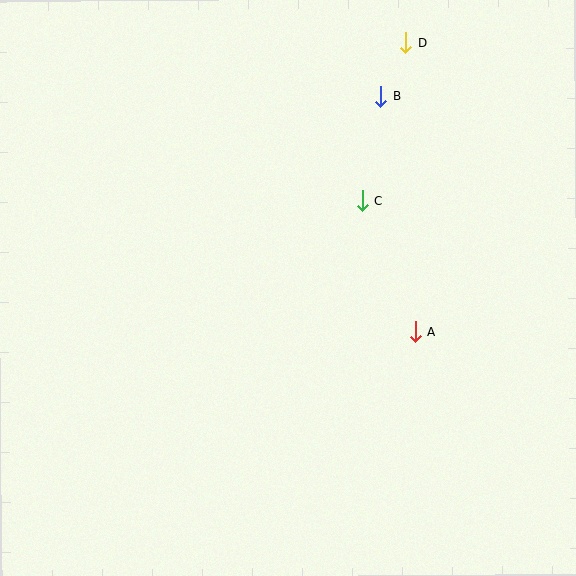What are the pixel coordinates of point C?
Point C is at (362, 201).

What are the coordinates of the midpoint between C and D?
The midpoint between C and D is at (384, 122).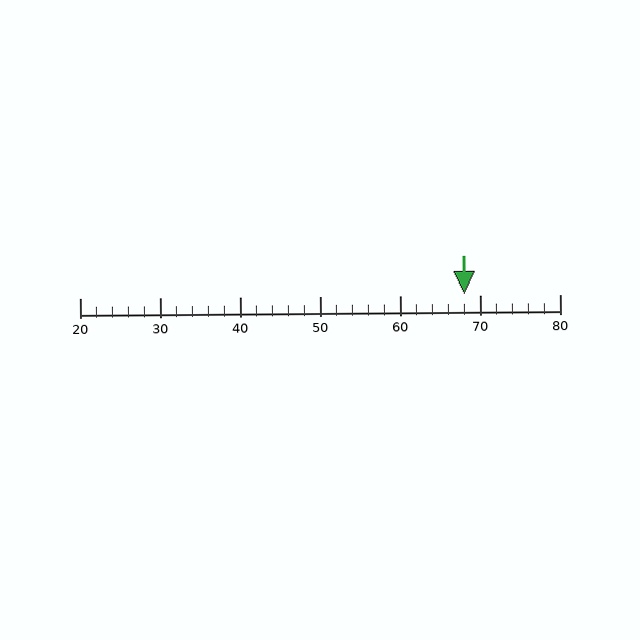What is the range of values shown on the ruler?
The ruler shows values from 20 to 80.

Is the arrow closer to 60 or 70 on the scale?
The arrow is closer to 70.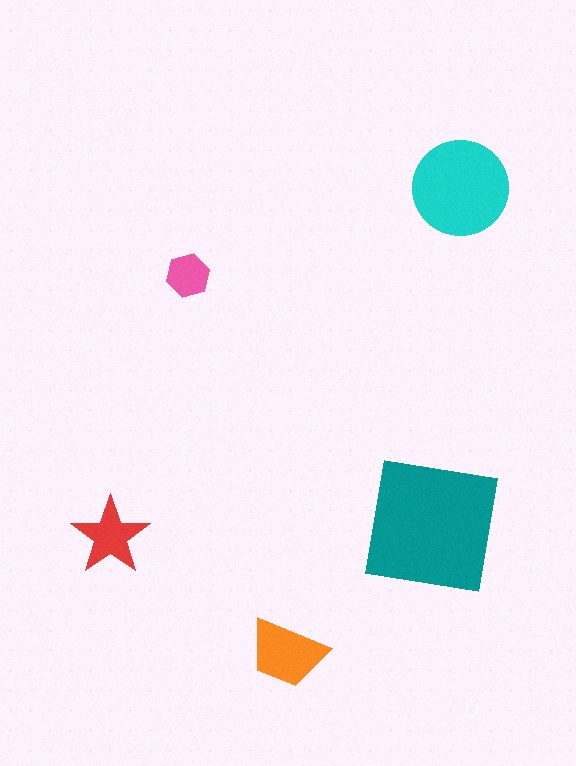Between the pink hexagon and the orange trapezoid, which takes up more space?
The orange trapezoid.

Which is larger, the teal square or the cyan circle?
The teal square.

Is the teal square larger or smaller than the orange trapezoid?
Larger.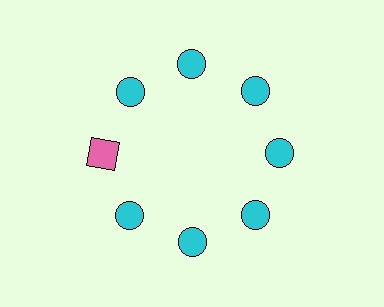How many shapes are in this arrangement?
There are 8 shapes arranged in a ring pattern.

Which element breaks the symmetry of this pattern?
The pink square at roughly the 9 o'clock position breaks the symmetry. All other shapes are cyan circles.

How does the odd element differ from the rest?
It differs in both color (pink instead of cyan) and shape (square instead of circle).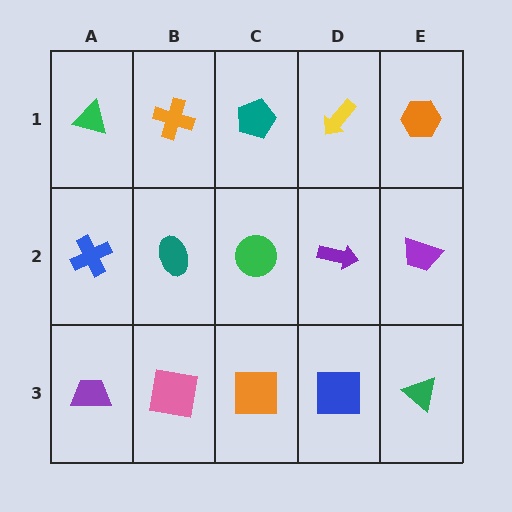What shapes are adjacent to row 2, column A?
A green triangle (row 1, column A), a purple trapezoid (row 3, column A), a teal ellipse (row 2, column B).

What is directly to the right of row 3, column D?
A green triangle.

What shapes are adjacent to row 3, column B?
A teal ellipse (row 2, column B), a purple trapezoid (row 3, column A), an orange square (row 3, column C).